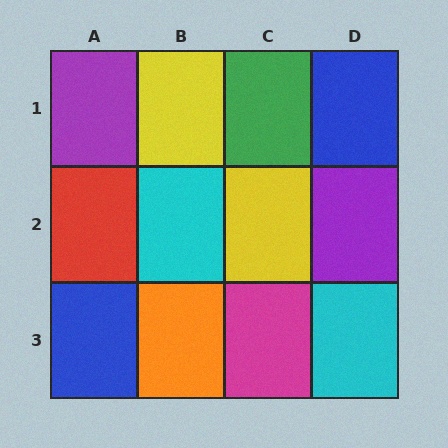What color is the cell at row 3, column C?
Magenta.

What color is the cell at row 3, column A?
Blue.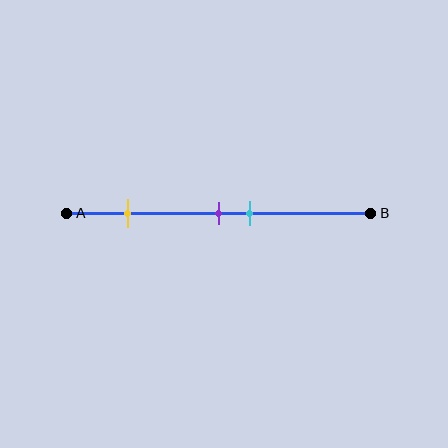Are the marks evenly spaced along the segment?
No, the marks are not evenly spaced.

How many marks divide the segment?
There are 3 marks dividing the segment.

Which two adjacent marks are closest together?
The purple and cyan marks are the closest adjacent pair.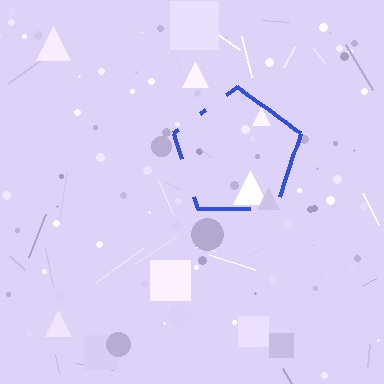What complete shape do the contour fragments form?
The contour fragments form a pentagon.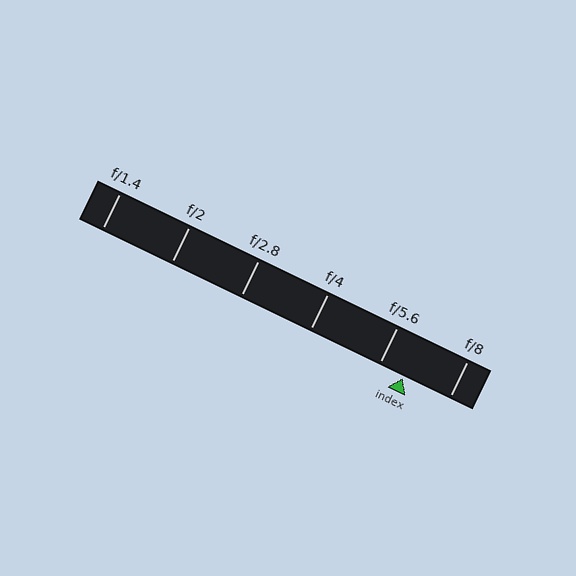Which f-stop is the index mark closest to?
The index mark is closest to f/5.6.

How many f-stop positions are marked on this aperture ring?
There are 6 f-stop positions marked.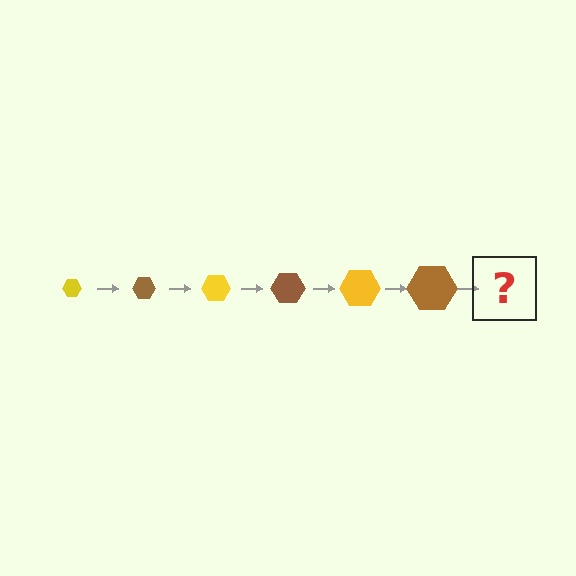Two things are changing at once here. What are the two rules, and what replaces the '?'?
The two rules are that the hexagon grows larger each step and the color cycles through yellow and brown. The '?' should be a yellow hexagon, larger than the previous one.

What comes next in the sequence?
The next element should be a yellow hexagon, larger than the previous one.